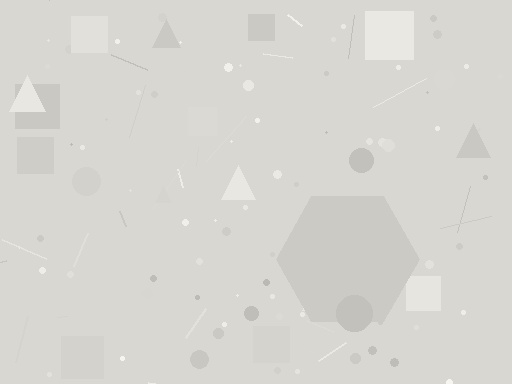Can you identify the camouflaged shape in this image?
The camouflaged shape is a hexagon.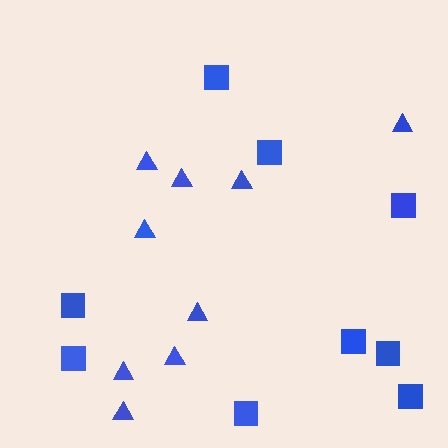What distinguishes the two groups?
There are 2 groups: one group of squares (9) and one group of triangles (9).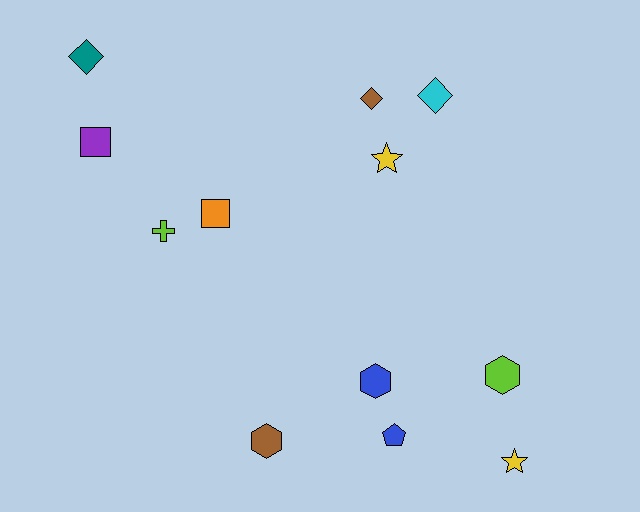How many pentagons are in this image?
There is 1 pentagon.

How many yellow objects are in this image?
There are 2 yellow objects.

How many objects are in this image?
There are 12 objects.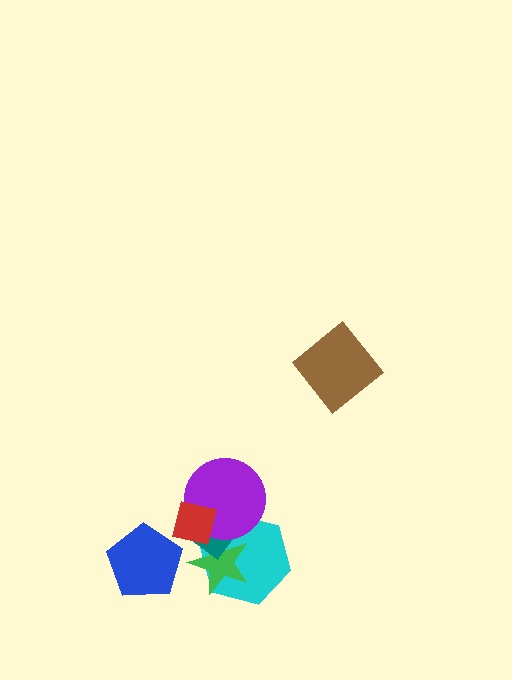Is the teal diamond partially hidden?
Yes, it is partially covered by another shape.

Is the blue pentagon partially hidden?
No, no other shape covers it.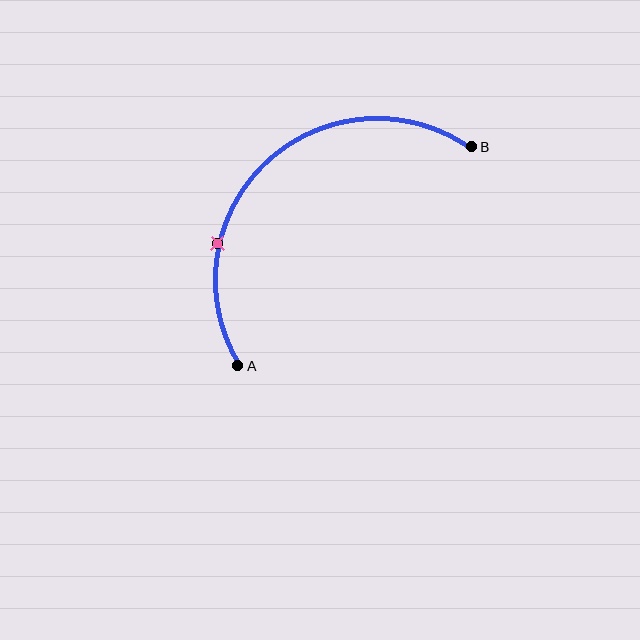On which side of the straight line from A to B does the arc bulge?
The arc bulges above and to the left of the straight line connecting A and B.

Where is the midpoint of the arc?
The arc midpoint is the point on the curve farthest from the straight line joining A and B. It sits above and to the left of that line.